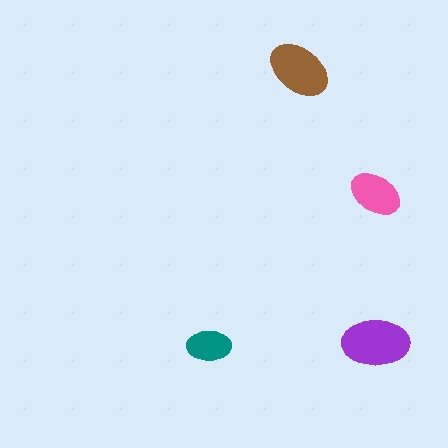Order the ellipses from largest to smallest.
the purple one, the brown one, the pink one, the teal one.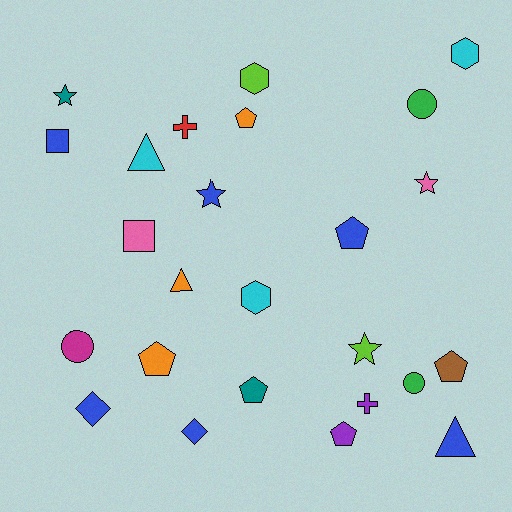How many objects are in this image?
There are 25 objects.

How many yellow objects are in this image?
There are no yellow objects.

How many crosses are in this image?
There are 2 crosses.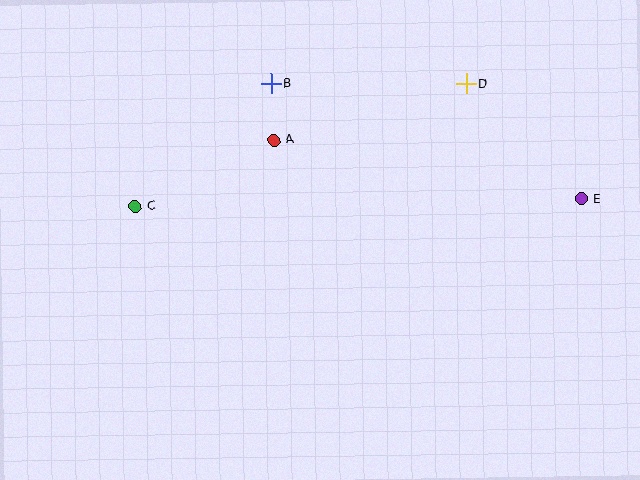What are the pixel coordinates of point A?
Point A is at (274, 140).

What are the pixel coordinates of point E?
Point E is at (581, 199).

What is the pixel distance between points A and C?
The distance between A and C is 153 pixels.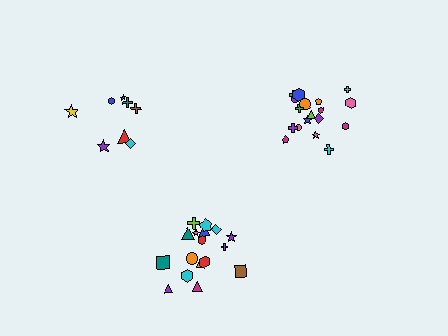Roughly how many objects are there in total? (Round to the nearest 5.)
Roughly 45 objects in total.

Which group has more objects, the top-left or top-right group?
The top-right group.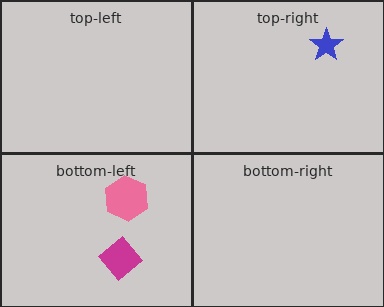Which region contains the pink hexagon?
The bottom-left region.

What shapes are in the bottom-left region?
The magenta diamond, the pink hexagon.